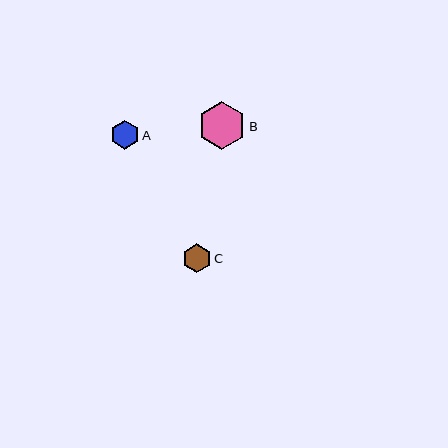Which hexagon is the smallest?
Hexagon A is the smallest with a size of approximately 29 pixels.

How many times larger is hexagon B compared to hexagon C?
Hexagon B is approximately 1.7 times the size of hexagon C.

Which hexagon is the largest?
Hexagon B is the largest with a size of approximately 48 pixels.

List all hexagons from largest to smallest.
From largest to smallest: B, C, A.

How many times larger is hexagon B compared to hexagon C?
Hexagon B is approximately 1.7 times the size of hexagon C.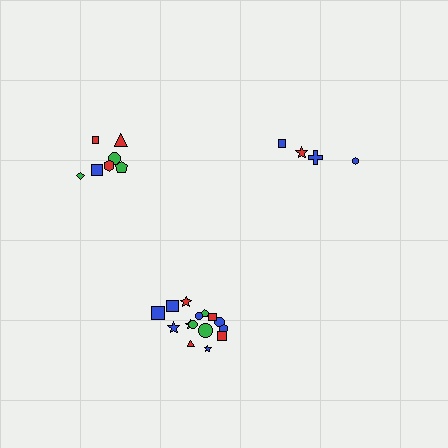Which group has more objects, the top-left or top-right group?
The top-left group.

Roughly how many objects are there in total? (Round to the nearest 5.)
Roughly 25 objects in total.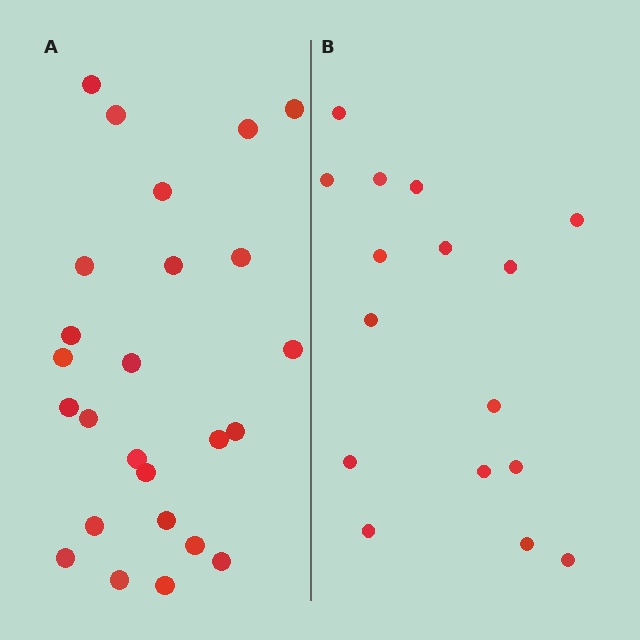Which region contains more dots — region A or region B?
Region A (the left region) has more dots.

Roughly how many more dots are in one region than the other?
Region A has roughly 8 or so more dots than region B.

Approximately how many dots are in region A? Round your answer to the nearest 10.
About 20 dots. (The exact count is 25, which rounds to 20.)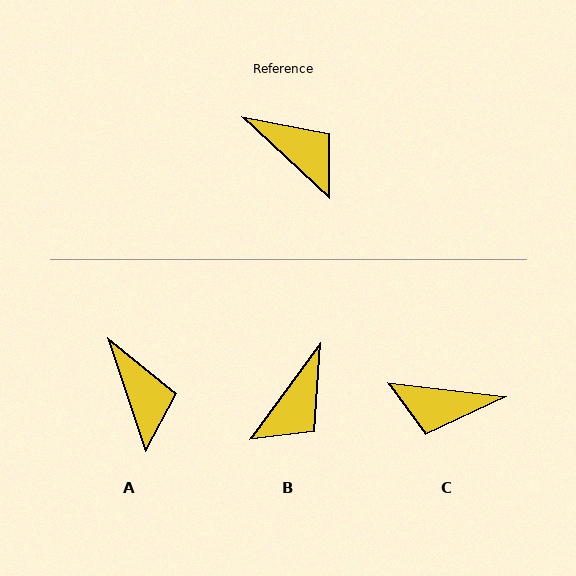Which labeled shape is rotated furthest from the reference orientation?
C, about 144 degrees away.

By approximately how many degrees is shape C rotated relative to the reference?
Approximately 144 degrees clockwise.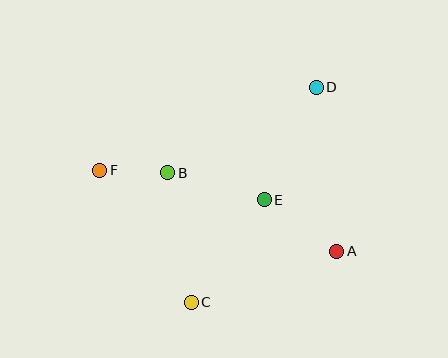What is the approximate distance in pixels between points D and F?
The distance between D and F is approximately 232 pixels.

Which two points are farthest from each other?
Points A and F are farthest from each other.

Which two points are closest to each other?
Points B and F are closest to each other.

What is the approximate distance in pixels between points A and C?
The distance between A and C is approximately 154 pixels.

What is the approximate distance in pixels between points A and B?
The distance between A and B is approximately 186 pixels.